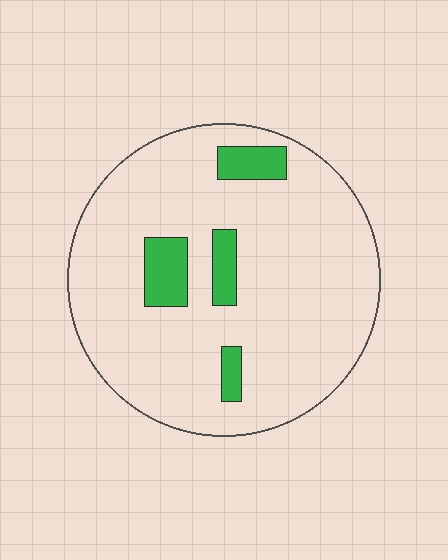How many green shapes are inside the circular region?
4.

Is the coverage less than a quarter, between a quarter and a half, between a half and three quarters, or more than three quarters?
Less than a quarter.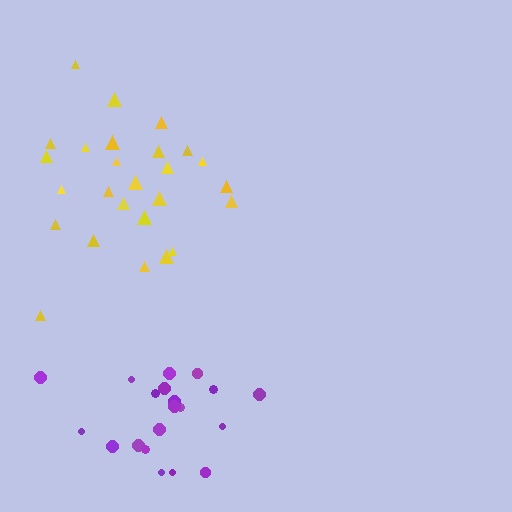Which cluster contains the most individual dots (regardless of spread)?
Yellow (26).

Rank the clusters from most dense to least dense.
yellow, purple.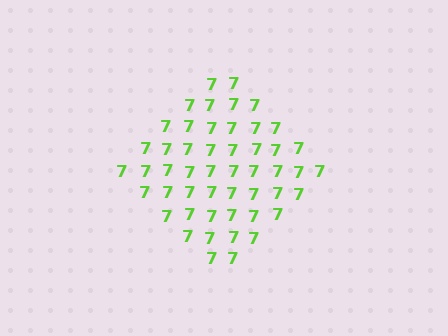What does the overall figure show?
The overall figure shows a diamond.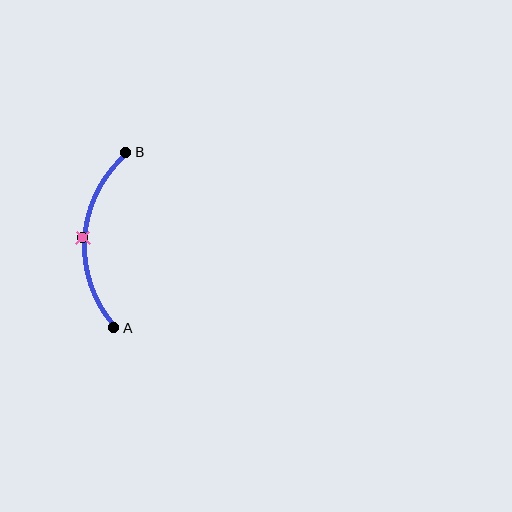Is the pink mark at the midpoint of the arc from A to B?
Yes. The pink mark lies on the arc at equal arc-length from both A and B — it is the arc midpoint.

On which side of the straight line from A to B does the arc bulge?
The arc bulges to the left of the straight line connecting A and B.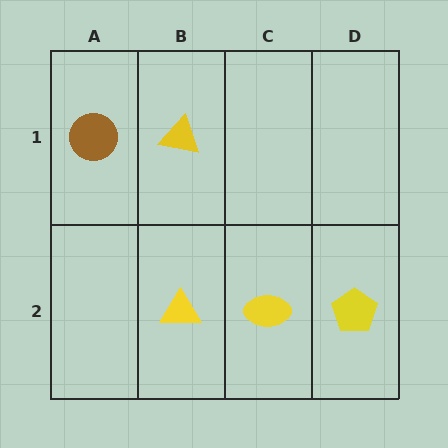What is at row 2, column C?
A yellow ellipse.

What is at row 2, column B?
A yellow triangle.